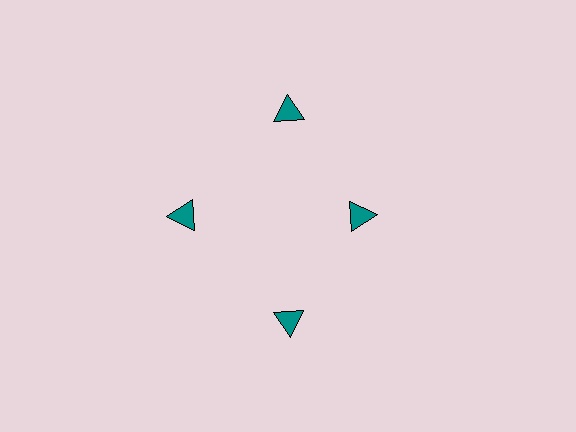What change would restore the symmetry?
The symmetry would be restored by moving it outward, back onto the ring so that all 4 triangles sit at equal angles and equal distance from the center.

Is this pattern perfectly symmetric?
No. The 4 teal triangles are arranged in a ring, but one element near the 3 o'clock position is pulled inward toward the center, breaking the 4-fold rotational symmetry.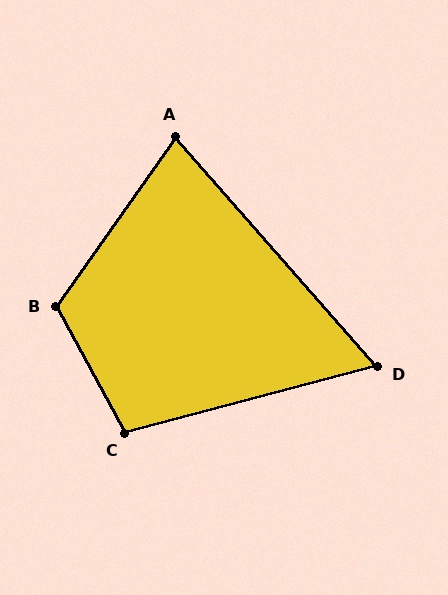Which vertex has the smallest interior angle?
D, at approximately 64 degrees.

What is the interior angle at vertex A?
Approximately 77 degrees (acute).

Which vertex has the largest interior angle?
B, at approximately 116 degrees.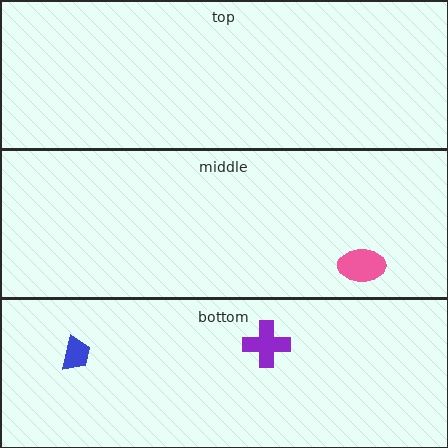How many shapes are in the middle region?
1.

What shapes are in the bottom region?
The blue trapezoid, the purple cross.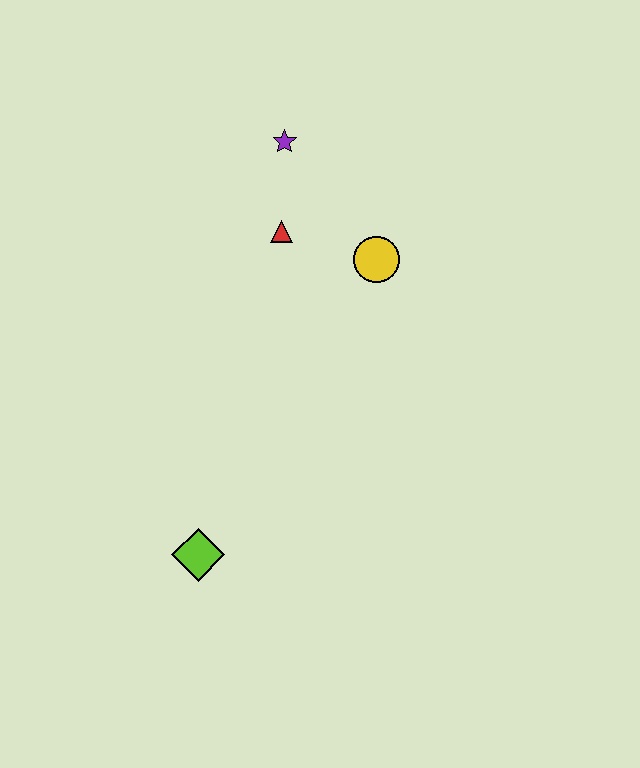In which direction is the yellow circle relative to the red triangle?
The yellow circle is to the right of the red triangle.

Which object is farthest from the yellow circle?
The lime diamond is farthest from the yellow circle.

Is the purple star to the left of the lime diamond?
No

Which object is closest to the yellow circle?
The red triangle is closest to the yellow circle.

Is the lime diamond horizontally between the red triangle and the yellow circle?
No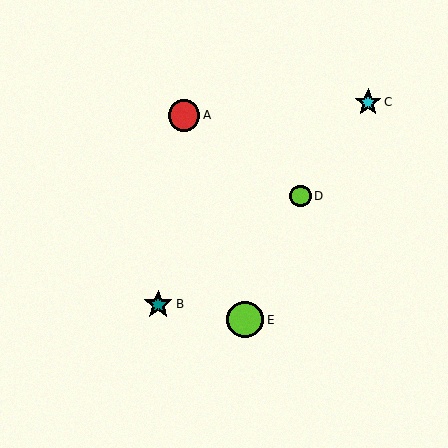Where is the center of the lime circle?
The center of the lime circle is at (300, 196).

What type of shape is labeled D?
Shape D is a lime circle.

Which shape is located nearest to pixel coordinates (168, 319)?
The teal star (labeled B) at (158, 304) is nearest to that location.